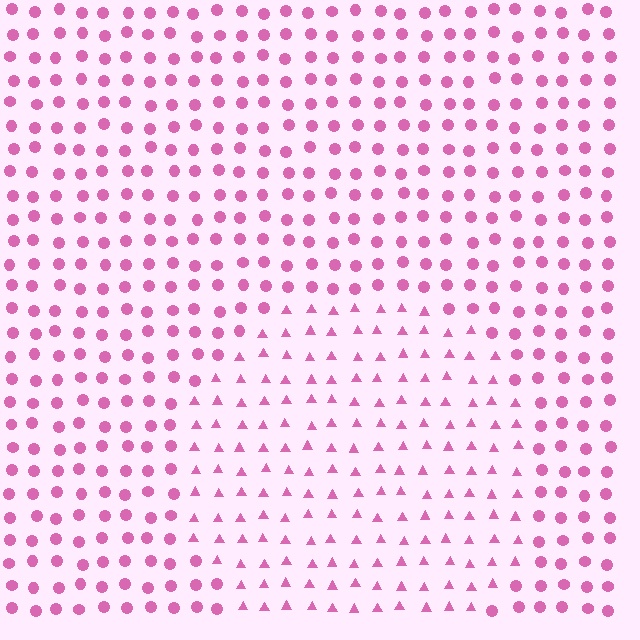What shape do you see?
I see a circle.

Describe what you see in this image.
The image is filled with small pink elements arranged in a uniform grid. A circle-shaped region contains triangles, while the surrounding area contains circles. The boundary is defined purely by the change in element shape.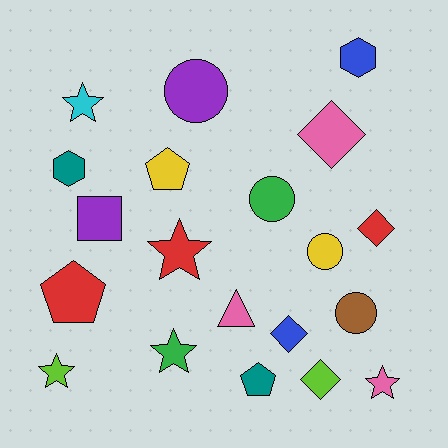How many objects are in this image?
There are 20 objects.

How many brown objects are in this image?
There is 1 brown object.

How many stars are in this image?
There are 5 stars.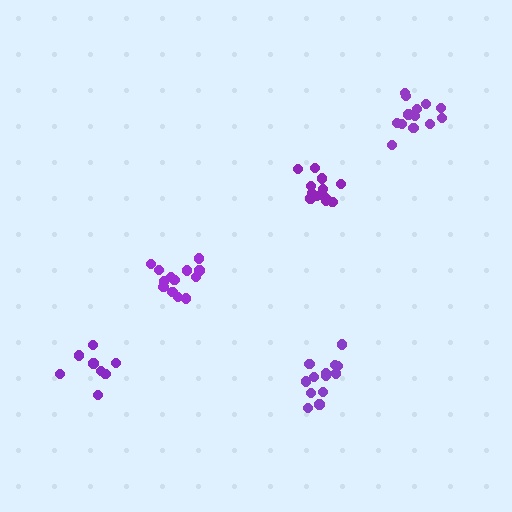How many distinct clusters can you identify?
There are 5 distinct clusters.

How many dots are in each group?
Group 1: 13 dots, Group 2: 13 dots, Group 3: 13 dots, Group 4: 13 dots, Group 5: 8 dots (60 total).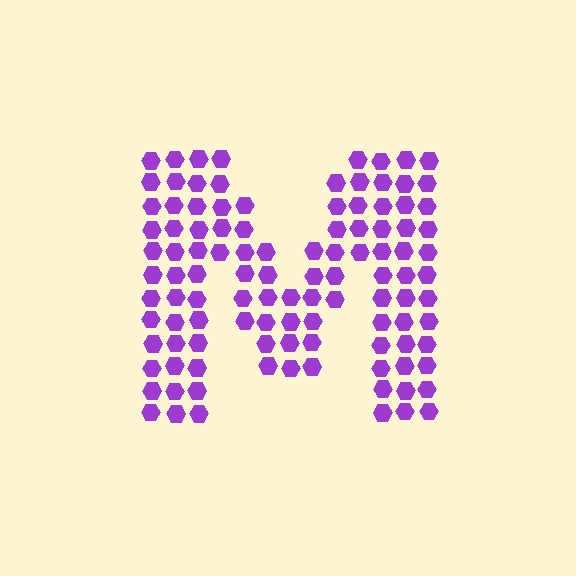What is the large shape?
The large shape is the letter M.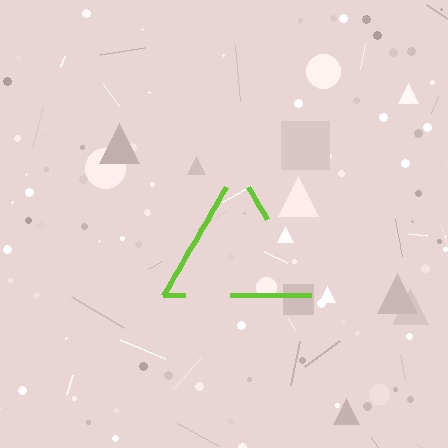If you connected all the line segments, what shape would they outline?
They would outline a triangle.